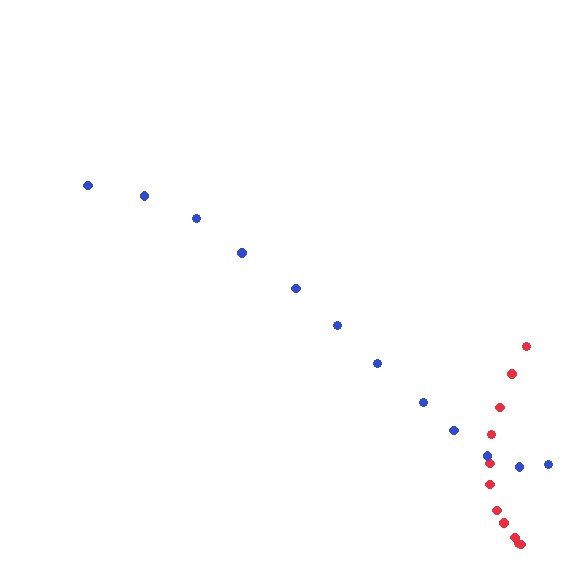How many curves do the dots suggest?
There are 2 distinct paths.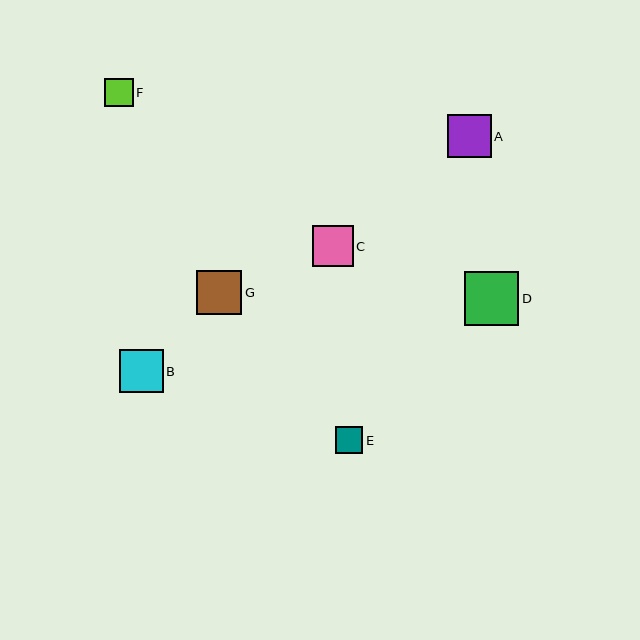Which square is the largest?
Square D is the largest with a size of approximately 54 pixels.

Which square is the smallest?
Square E is the smallest with a size of approximately 27 pixels.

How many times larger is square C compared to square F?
Square C is approximately 1.4 times the size of square F.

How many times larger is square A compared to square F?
Square A is approximately 1.5 times the size of square F.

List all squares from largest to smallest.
From largest to smallest: D, G, A, B, C, F, E.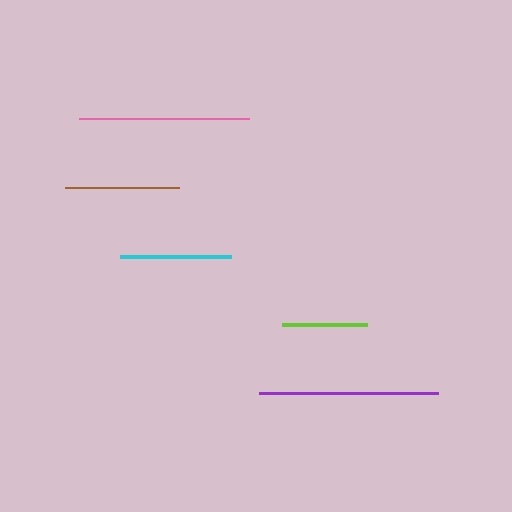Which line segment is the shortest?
The lime line is the shortest at approximately 85 pixels.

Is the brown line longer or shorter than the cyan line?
The brown line is longer than the cyan line.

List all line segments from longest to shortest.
From longest to shortest: purple, pink, brown, cyan, lime.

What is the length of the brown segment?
The brown segment is approximately 115 pixels long.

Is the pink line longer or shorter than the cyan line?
The pink line is longer than the cyan line.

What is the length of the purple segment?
The purple segment is approximately 179 pixels long.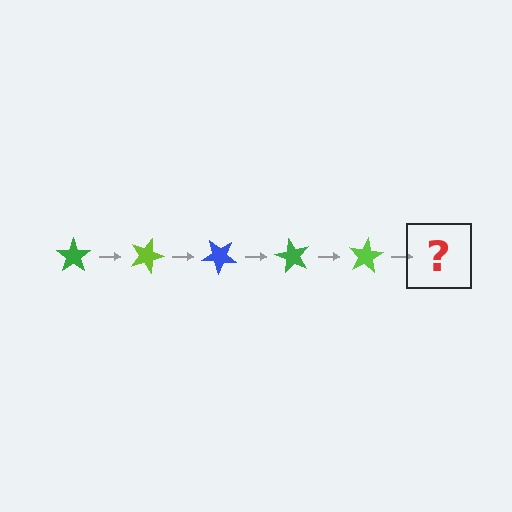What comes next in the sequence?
The next element should be a blue star, rotated 100 degrees from the start.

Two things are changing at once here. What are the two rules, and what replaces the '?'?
The two rules are that it rotates 20 degrees each step and the color cycles through green, lime, and blue. The '?' should be a blue star, rotated 100 degrees from the start.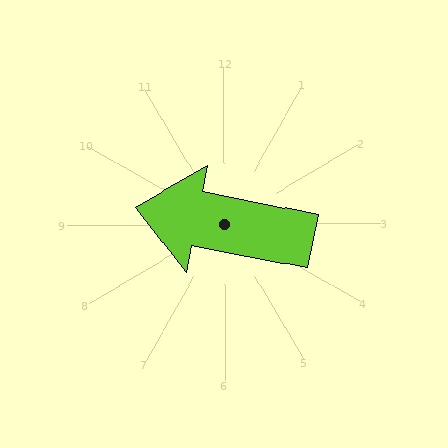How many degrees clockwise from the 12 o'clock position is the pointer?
Approximately 281 degrees.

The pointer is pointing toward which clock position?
Roughly 9 o'clock.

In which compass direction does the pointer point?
West.